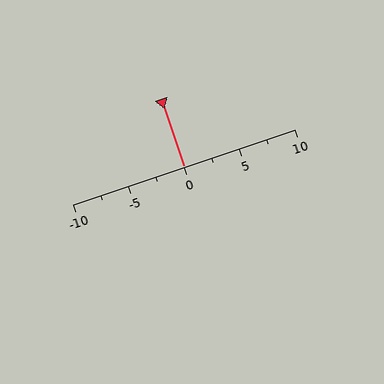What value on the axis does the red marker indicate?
The marker indicates approximately 0.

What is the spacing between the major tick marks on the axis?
The major ticks are spaced 5 apart.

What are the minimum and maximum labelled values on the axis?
The axis runs from -10 to 10.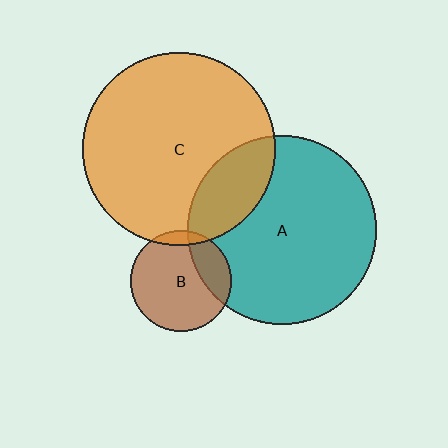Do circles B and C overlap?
Yes.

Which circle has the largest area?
Circle C (orange).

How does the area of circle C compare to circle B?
Approximately 3.7 times.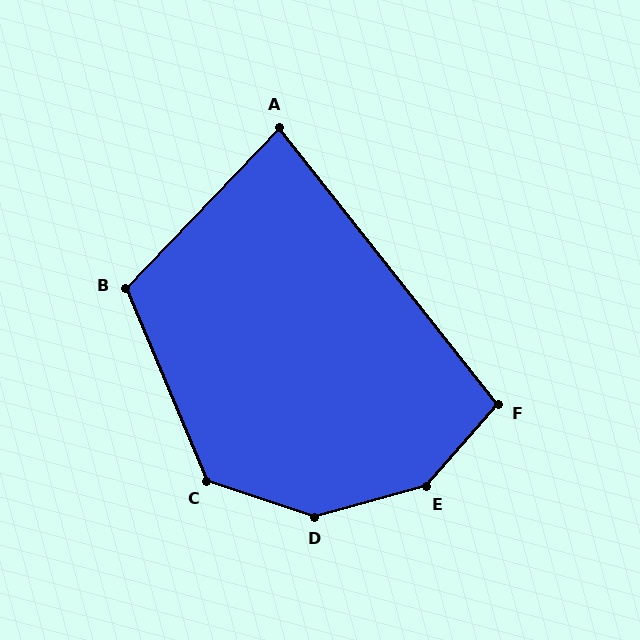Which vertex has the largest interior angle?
E, at approximately 147 degrees.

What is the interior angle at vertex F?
Approximately 100 degrees (obtuse).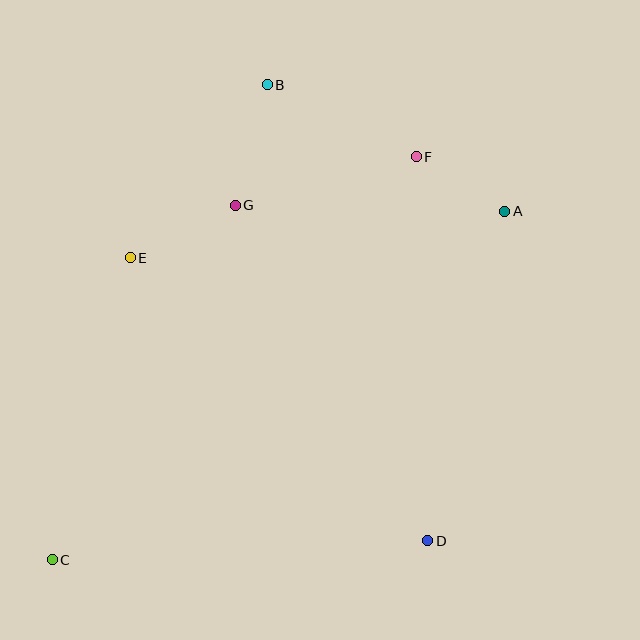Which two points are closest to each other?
Points A and F are closest to each other.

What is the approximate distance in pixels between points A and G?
The distance between A and G is approximately 269 pixels.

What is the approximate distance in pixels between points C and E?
The distance between C and E is approximately 312 pixels.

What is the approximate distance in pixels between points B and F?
The distance between B and F is approximately 165 pixels.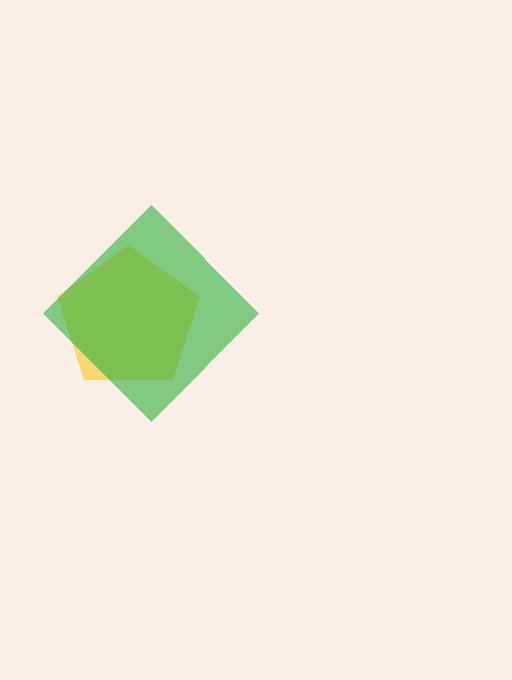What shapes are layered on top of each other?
The layered shapes are: a yellow pentagon, a green diamond.